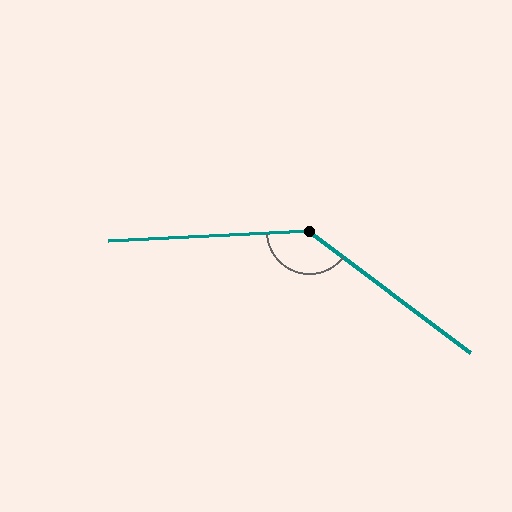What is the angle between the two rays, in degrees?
Approximately 140 degrees.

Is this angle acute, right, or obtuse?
It is obtuse.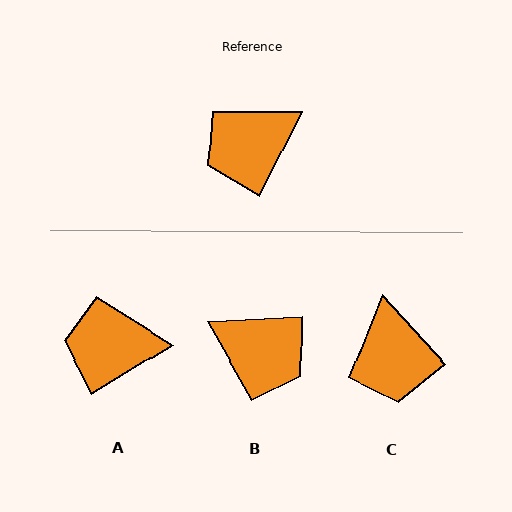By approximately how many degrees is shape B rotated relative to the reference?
Approximately 120 degrees counter-clockwise.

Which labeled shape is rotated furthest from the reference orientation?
B, about 120 degrees away.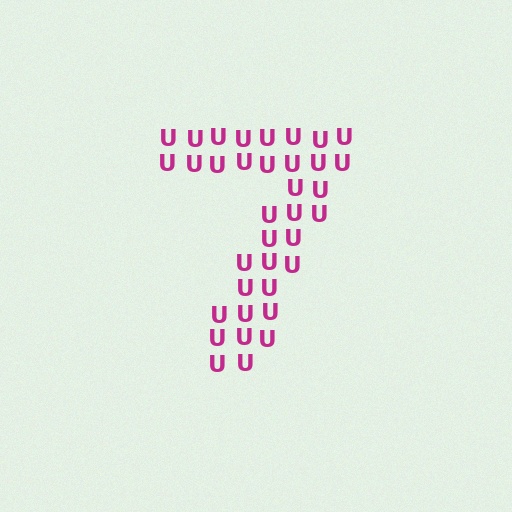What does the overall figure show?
The overall figure shows the digit 7.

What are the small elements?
The small elements are letter U's.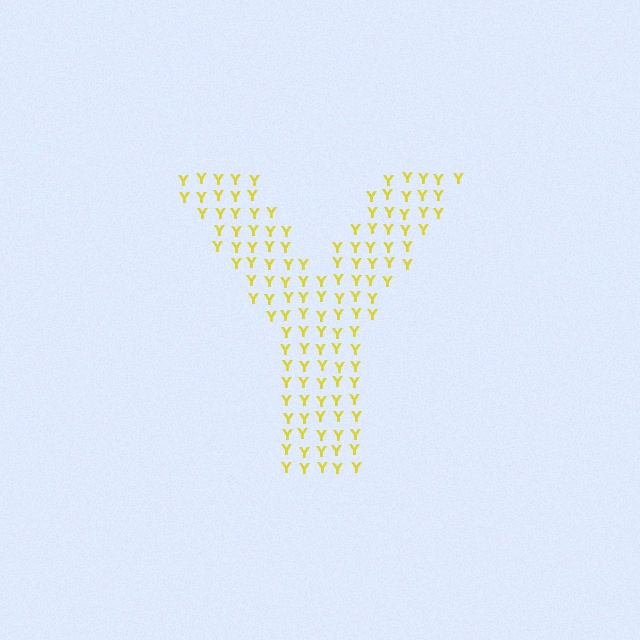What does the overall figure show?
The overall figure shows the letter Y.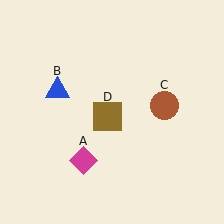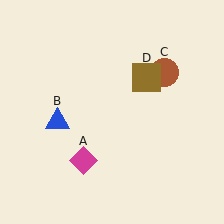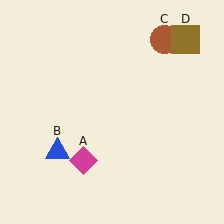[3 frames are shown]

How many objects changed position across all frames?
3 objects changed position: blue triangle (object B), brown circle (object C), brown square (object D).